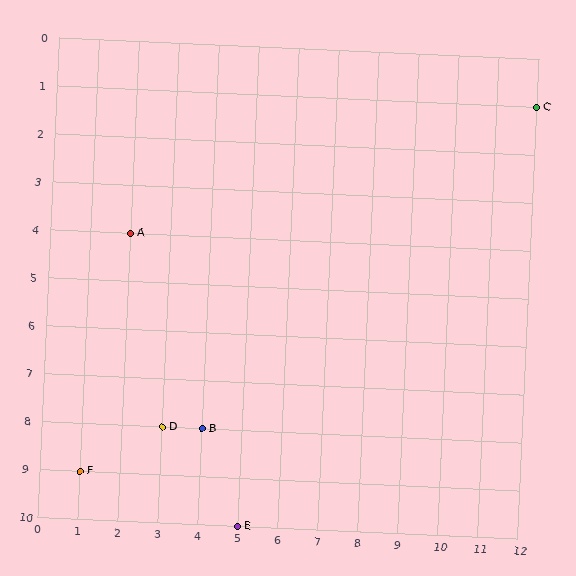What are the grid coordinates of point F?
Point F is at grid coordinates (1, 9).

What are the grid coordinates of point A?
Point A is at grid coordinates (2, 4).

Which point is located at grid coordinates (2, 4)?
Point A is at (2, 4).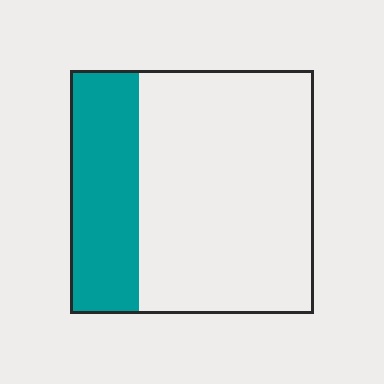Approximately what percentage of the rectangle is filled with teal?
Approximately 30%.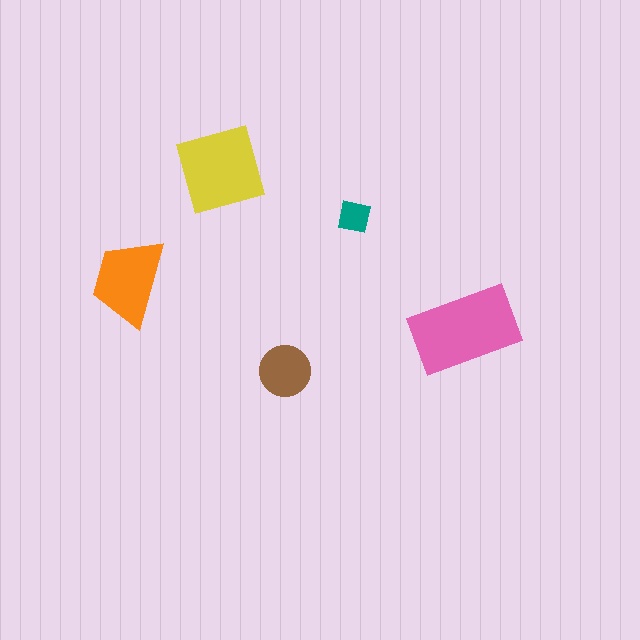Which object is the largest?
The pink rectangle.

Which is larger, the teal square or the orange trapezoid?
The orange trapezoid.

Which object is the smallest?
The teal square.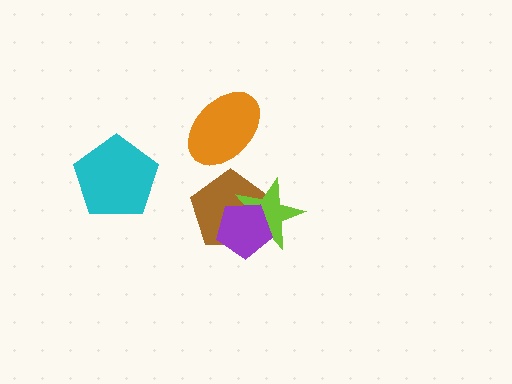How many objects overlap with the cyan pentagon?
0 objects overlap with the cyan pentagon.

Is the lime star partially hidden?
Yes, it is partially covered by another shape.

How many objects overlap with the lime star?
2 objects overlap with the lime star.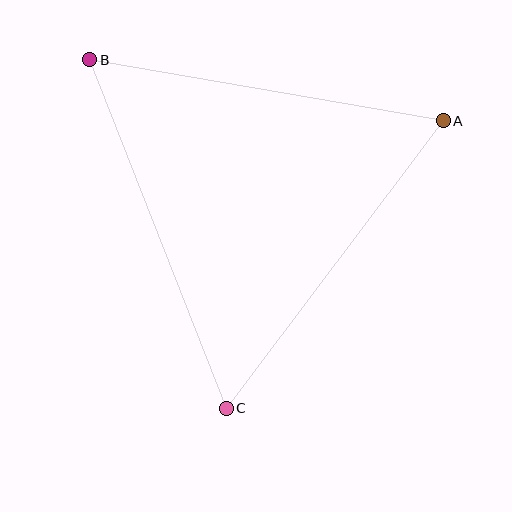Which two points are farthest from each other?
Points B and C are farthest from each other.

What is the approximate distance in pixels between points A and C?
The distance between A and C is approximately 360 pixels.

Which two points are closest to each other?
Points A and B are closest to each other.